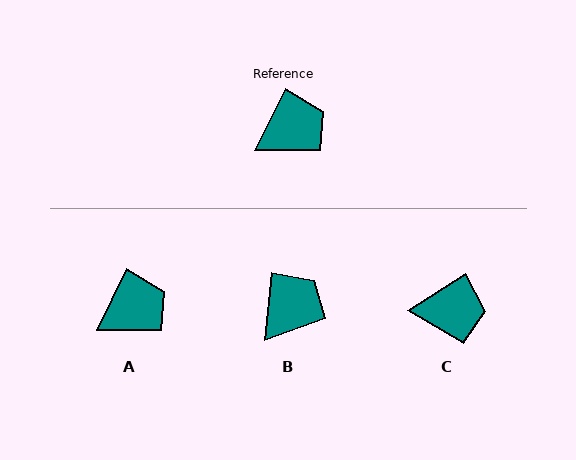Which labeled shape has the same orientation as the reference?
A.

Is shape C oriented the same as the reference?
No, it is off by about 31 degrees.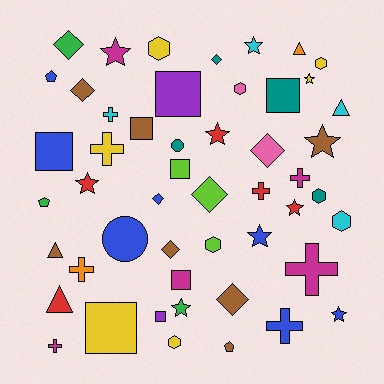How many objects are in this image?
There are 50 objects.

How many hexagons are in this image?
There are 7 hexagons.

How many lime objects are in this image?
There are 3 lime objects.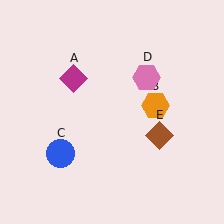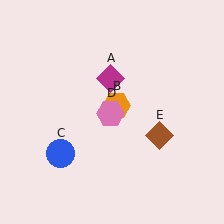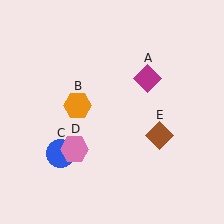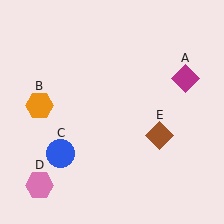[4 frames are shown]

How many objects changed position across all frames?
3 objects changed position: magenta diamond (object A), orange hexagon (object B), pink hexagon (object D).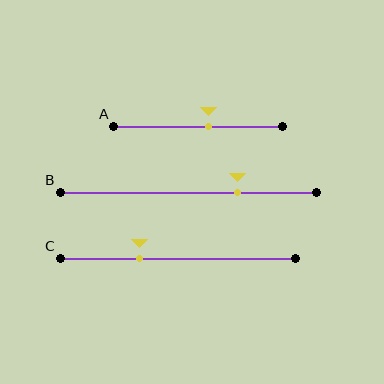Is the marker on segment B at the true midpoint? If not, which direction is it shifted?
No, the marker on segment B is shifted to the right by about 19% of the segment length.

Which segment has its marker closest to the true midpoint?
Segment A has its marker closest to the true midpoint.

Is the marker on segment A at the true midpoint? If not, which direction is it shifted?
No, the marker on segment A is shifted to the right by about 6% of the segment length.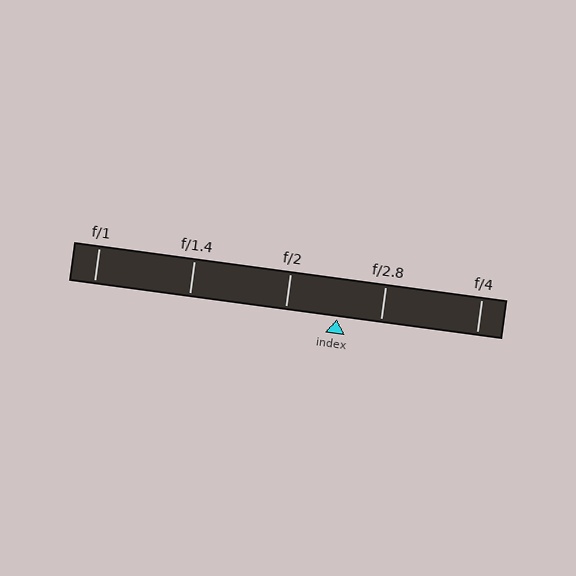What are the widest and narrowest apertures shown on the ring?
The widest aperture shown is f/1 and the narrowest is f/4.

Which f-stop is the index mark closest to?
The index mark is closest to f/2.8.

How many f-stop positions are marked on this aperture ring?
There are 5 f-stop positions marked.